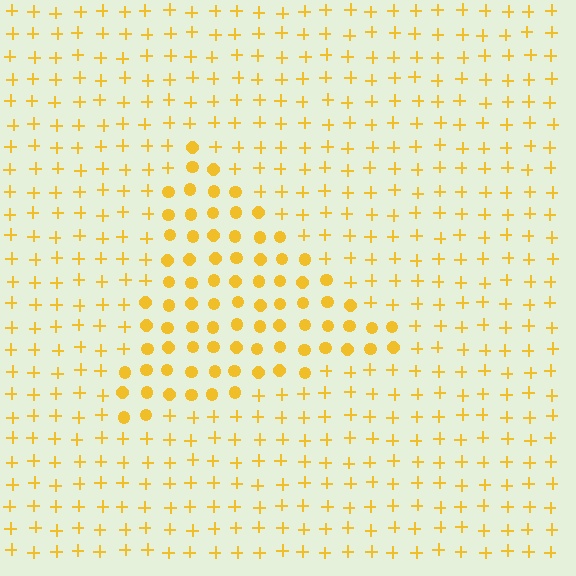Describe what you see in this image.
The image is filled with small yellow elements arranged in a uniform grid. A triangle-shaped region contains circles, while the surrounding area contains plus signs. The boundary is defined purely by the change in element shape.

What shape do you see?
I see a triangle.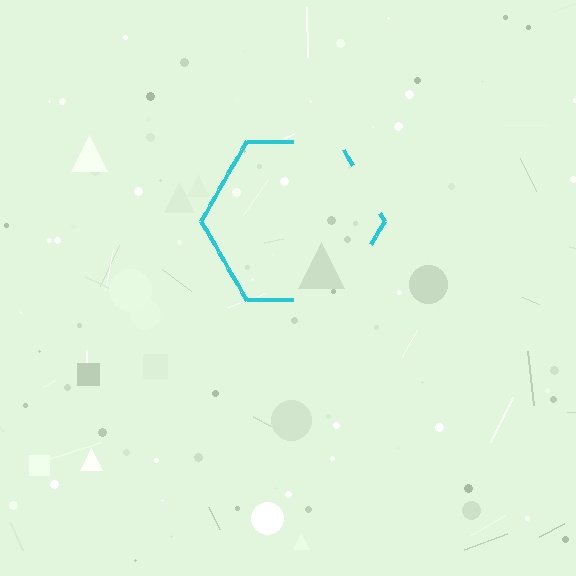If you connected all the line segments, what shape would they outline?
They would outline a hexagon.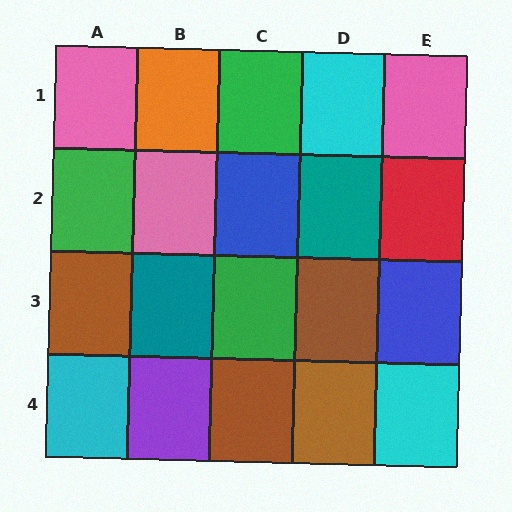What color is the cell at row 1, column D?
Cyan.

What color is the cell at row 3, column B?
Teal.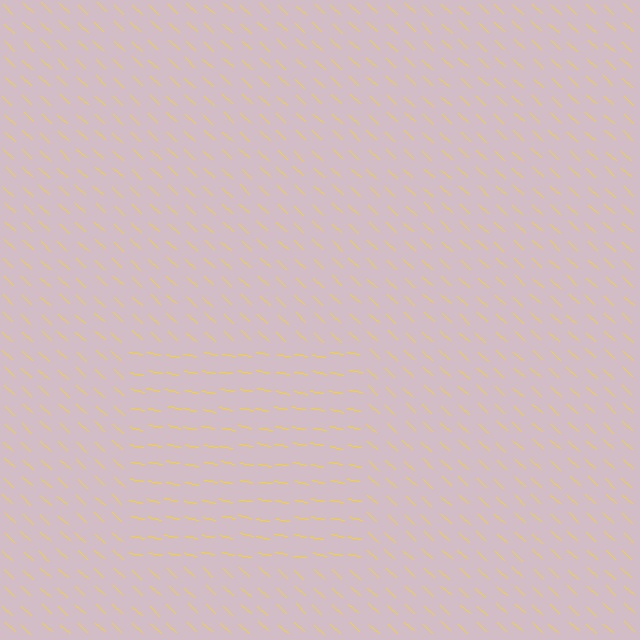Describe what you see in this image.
The image is filled with small yellow line segments. A rectangle region in the image has lines oriented differently from the surrounding lines, creating a visible texture boundary.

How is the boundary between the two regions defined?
The boundary is defined purely by a change in line orientation (approximately 32 degrees difference). All lines are the same color and thickness.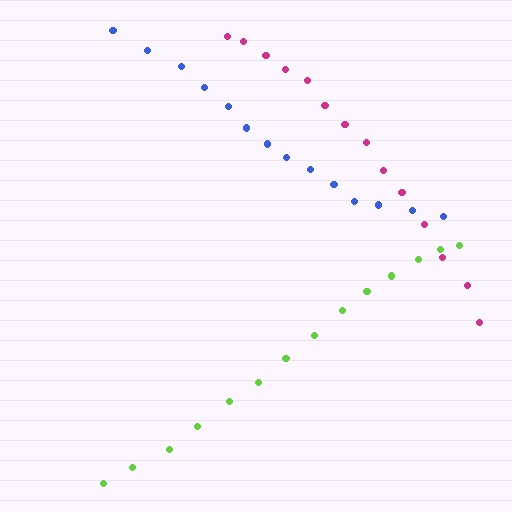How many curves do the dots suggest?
There are 3 distinct paths.